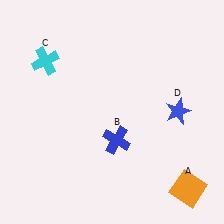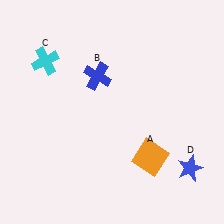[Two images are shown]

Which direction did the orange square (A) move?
The orange square (A) moved left.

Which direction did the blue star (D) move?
The blue star (D) moved down.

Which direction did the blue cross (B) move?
The blue cross (B) moved up.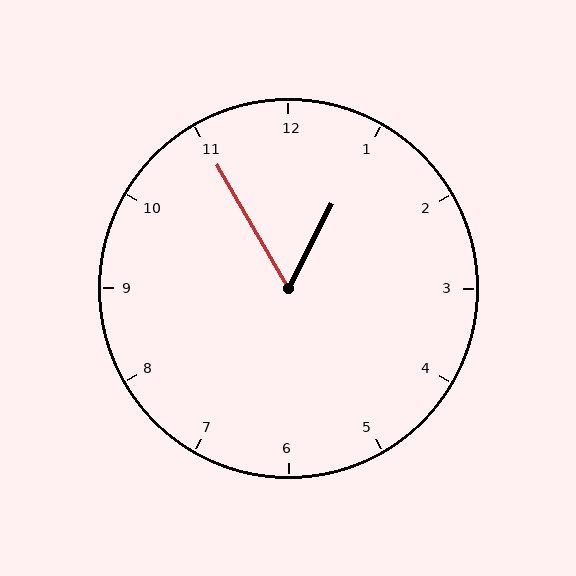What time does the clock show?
12:55.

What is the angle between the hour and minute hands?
Approximately 58 degrees.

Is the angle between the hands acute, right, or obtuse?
It is acute.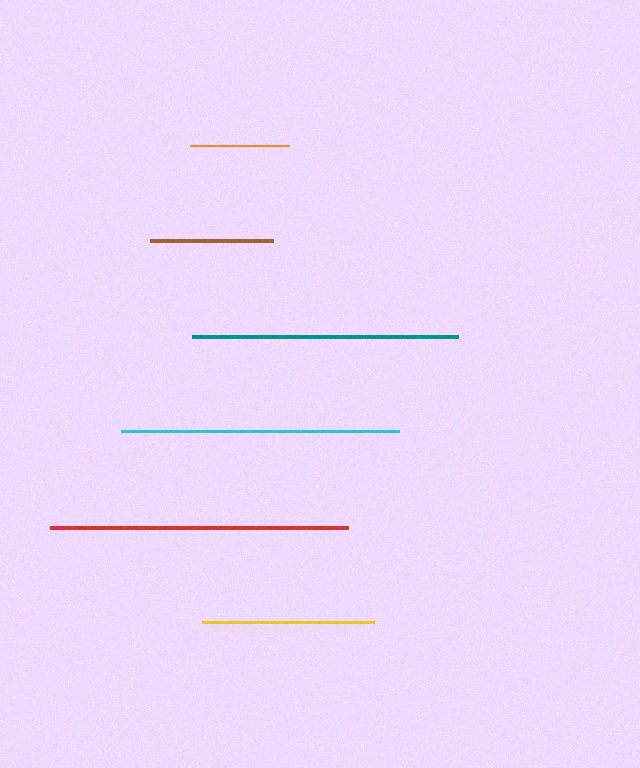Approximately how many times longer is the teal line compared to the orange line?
The teal line is approximately 2.7 times the length of the orange line.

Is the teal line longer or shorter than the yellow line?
The teal line is longer than the yellow line.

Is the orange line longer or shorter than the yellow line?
The yellow line is longer than the orange line.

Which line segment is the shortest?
The orange line is the shortest at approximately 100 pixels.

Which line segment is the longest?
The red line is the longest at approximately 299 pixels.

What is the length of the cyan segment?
The cyan segment is approximately 279 pixels long.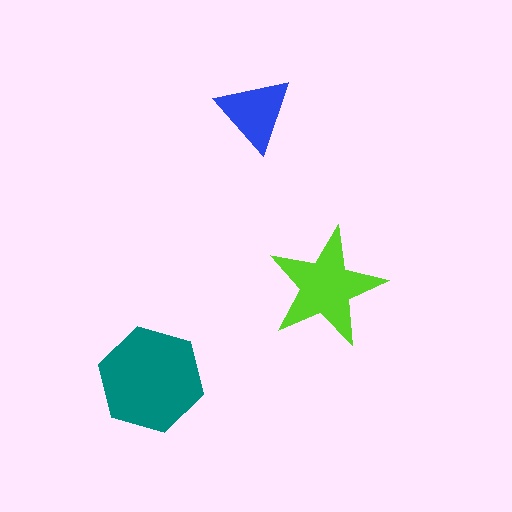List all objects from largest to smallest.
The teal hexagon, the lime star, the blue triangle.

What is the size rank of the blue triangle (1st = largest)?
3rd.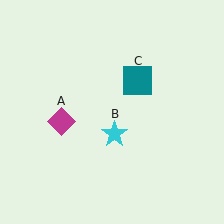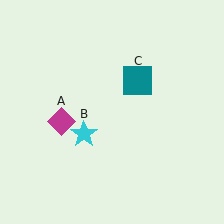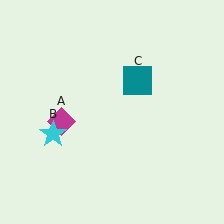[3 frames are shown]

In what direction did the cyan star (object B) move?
The cyan star (object B) moved left.